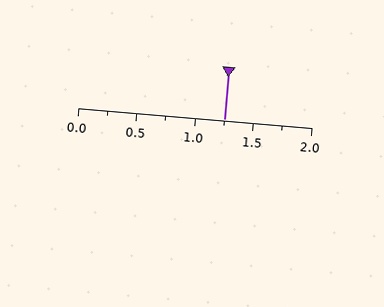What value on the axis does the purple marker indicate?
The marker indicates approximately 1.25.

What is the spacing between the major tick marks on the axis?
The major ticks are spaced 0.5 apart.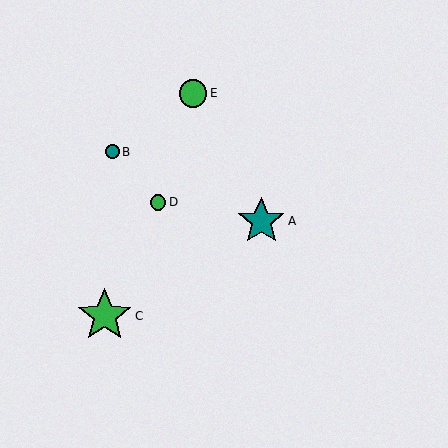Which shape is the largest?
The green star (labeled C) is the largest.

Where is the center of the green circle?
The center of the green circle is at (158, 202).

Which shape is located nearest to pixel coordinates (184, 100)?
The green circle (labeled E) at (193, 93) is nearest to that location.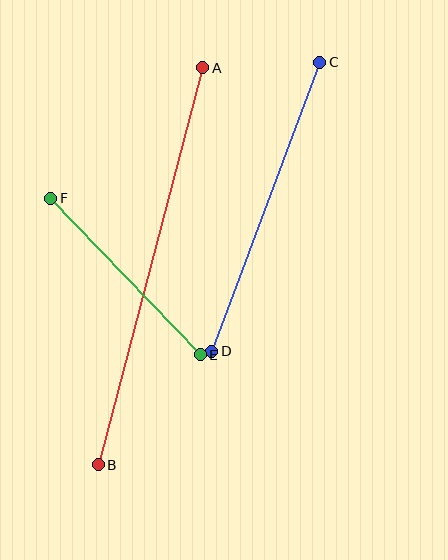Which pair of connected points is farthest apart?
Points A and B are farthest apart.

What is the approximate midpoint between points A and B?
The midpoint is at approximately (150, 266) pixels.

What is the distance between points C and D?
The distance is approximately 308 pixels.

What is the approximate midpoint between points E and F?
The midpoint is at approximately (125, 276) pixels.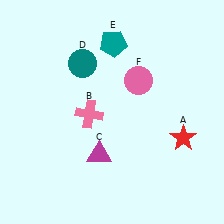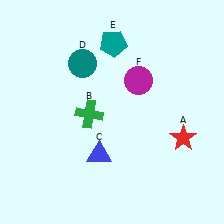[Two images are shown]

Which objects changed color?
B changed from pink to green. C changed from magenta to blue. F changed from pink to magenta.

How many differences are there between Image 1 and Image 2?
There are 3 differences between the two images.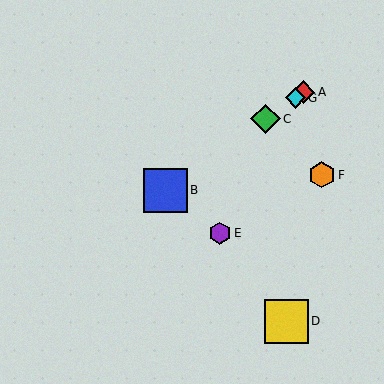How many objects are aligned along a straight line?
4 objects (A, B, C, G) are aligned along a straight line.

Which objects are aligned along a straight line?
Objects A, B, C, G are aligned along a straight line.